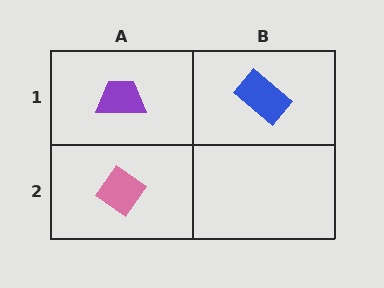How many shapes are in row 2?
1 shape.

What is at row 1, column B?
A blue rectangle.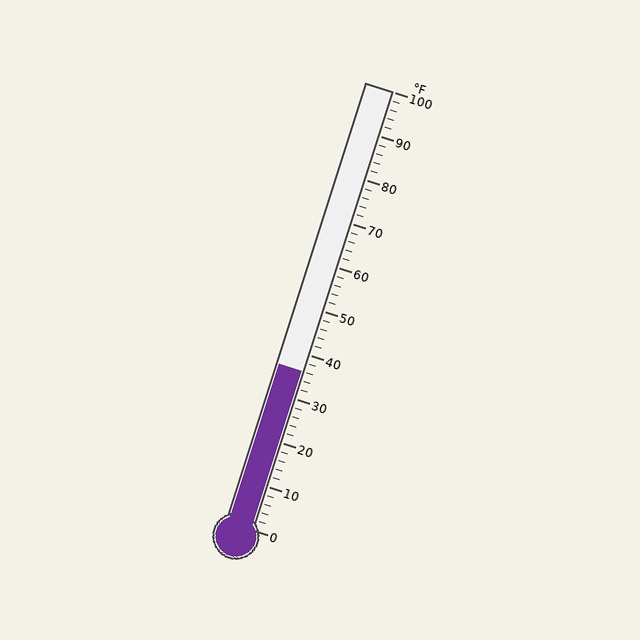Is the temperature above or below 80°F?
The temperature is below 80°F.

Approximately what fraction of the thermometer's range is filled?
The thermometer is filled to approximately 35% of its range.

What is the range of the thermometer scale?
The thermometer scale ranges from 0°F to 100°F.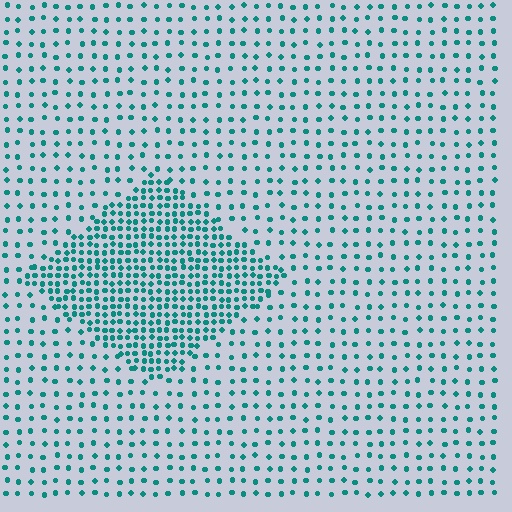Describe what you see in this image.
The image contains small teal elements arranged at two different densities. A diamond-shaped region is visible where the elements are more densely packed than the surrounding area.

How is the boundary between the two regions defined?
The boundary is defined by a change in element density (approximately 2.6x ratio). All elements are the same color, size, and shape.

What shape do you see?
I see a diamond.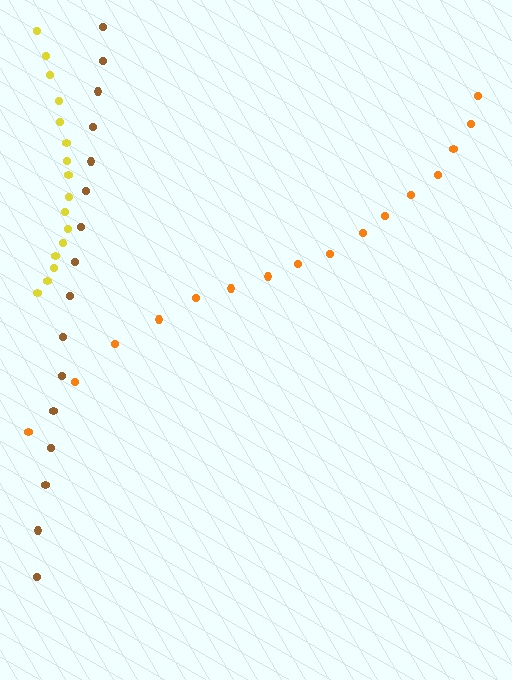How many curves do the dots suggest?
There are 3 distinct paths.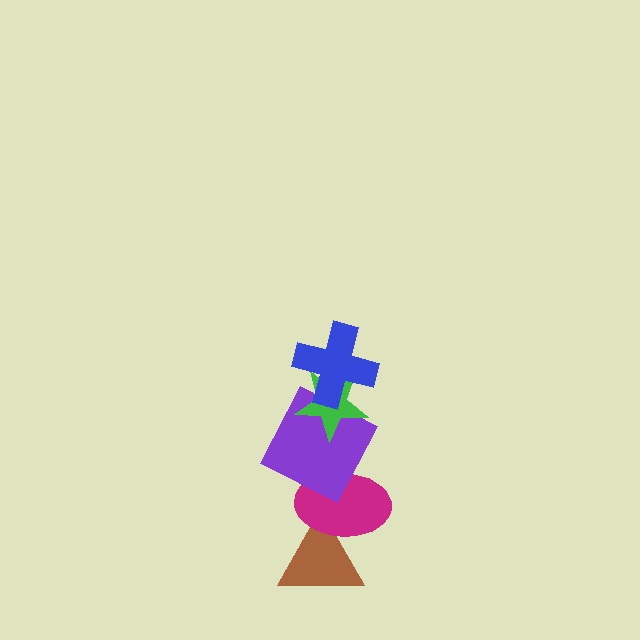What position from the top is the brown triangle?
The brown triangle is 5th from the top.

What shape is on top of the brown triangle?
The magenta ellipse is on top of the brown triangle.